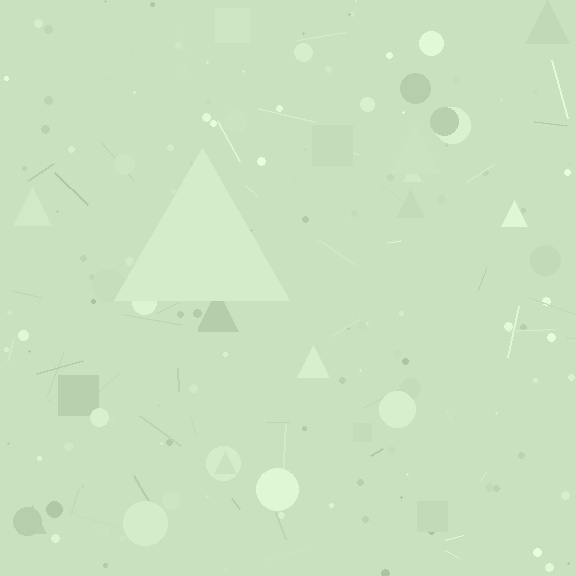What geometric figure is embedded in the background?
A triangle is embedded in the background.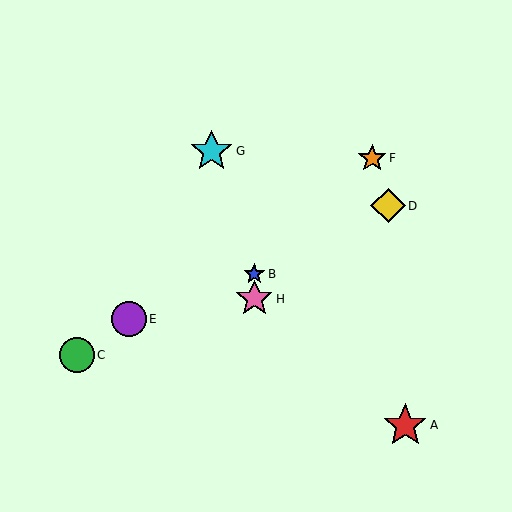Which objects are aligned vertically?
Objects B, H are aligned vertically.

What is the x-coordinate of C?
Object C is at x≈77.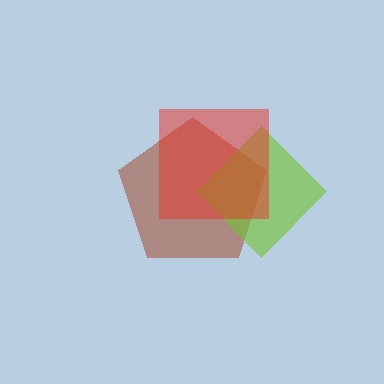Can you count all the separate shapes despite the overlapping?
Yes, there are 3 separate shapes.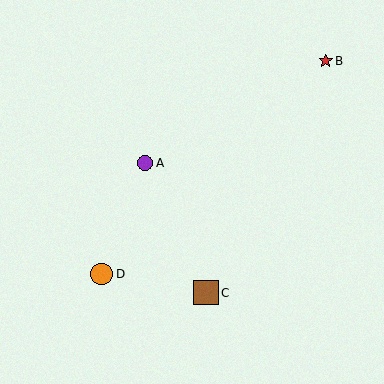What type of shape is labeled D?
Shape D is an orange circle.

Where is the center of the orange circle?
The center of the orange circle is at (102, 274).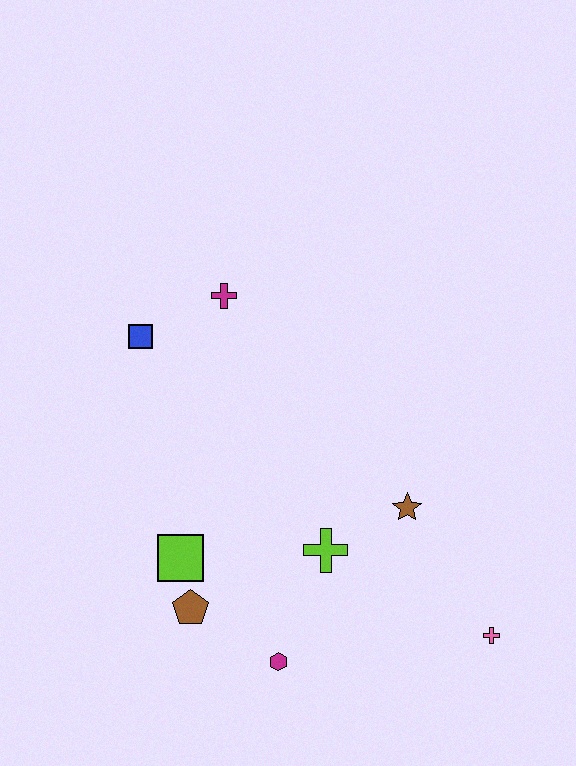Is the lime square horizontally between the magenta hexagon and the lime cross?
No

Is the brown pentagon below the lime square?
Yes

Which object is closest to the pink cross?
The brown star is closest to the pink cross.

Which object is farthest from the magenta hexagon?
The magenta cross is farthest from the magenta hexagon.